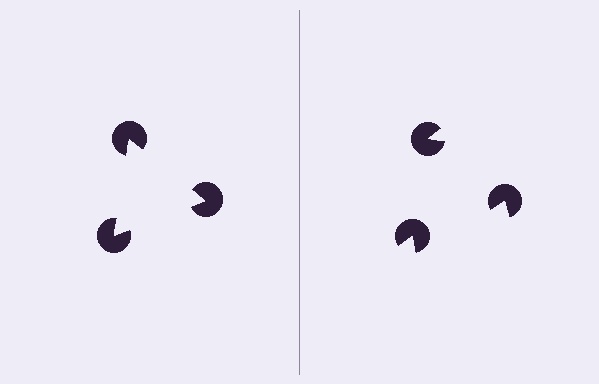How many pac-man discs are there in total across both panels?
6 — 3 on each side.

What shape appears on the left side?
An illusory triangle.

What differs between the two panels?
The pac-man discs are positioned identically on both sides; only the wedge orientations differ. On the left they align to a triangle; on the right they are misaligned.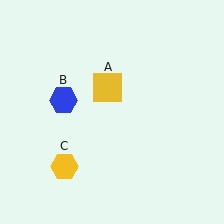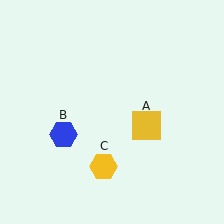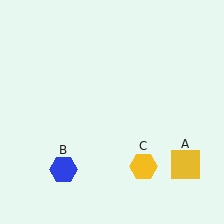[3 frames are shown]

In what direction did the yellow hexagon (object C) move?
The yellow hexagon (object C) moved right.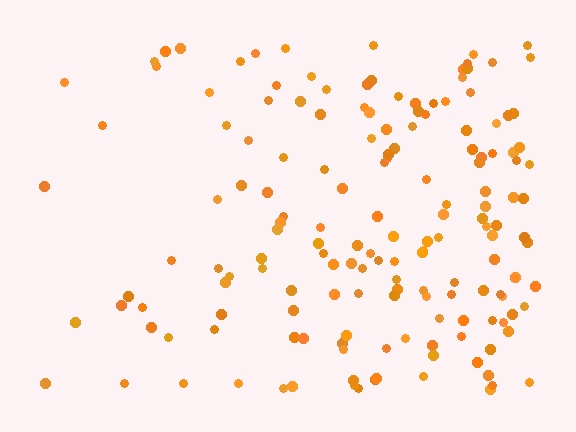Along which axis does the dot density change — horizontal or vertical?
Horizontal.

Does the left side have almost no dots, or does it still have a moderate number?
Still a moderate number, just noticeably fewer than the right.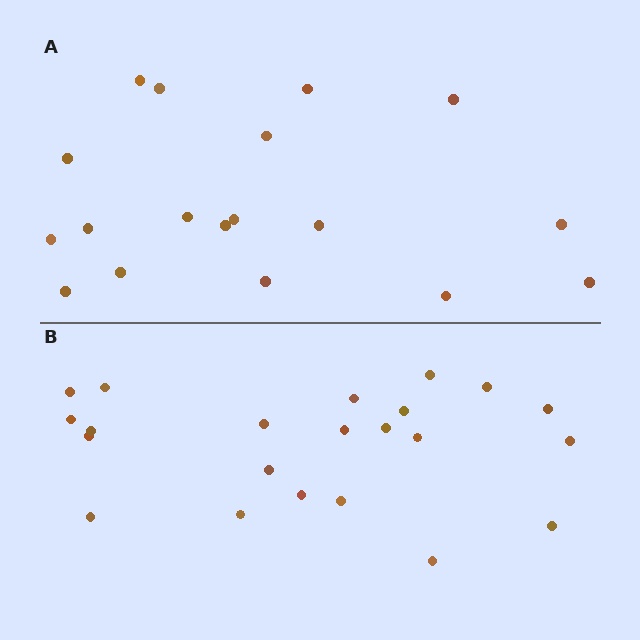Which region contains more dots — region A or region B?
Region B (the bottom region) has more dots.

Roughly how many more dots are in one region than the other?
Region B has about 4 more dots than region A.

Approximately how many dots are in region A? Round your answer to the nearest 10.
About 20 dots. (The exact count is 18, which rounds to 20.)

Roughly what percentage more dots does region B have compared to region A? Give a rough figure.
About 20% more.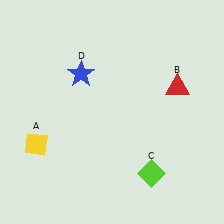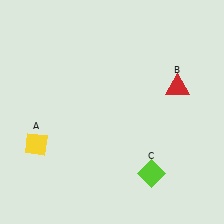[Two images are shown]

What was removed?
The blue star (D) was removed in Image 2.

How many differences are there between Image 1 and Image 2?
There is 1 difference between the two images.